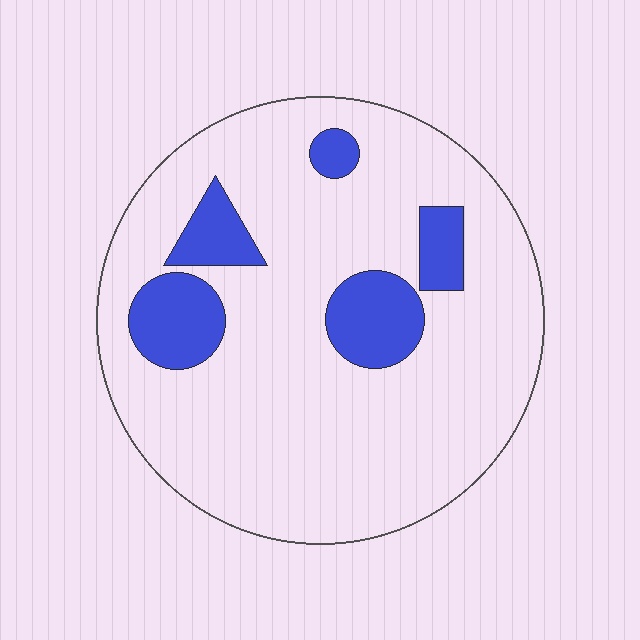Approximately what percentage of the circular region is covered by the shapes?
Approximately 15%.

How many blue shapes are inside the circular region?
5.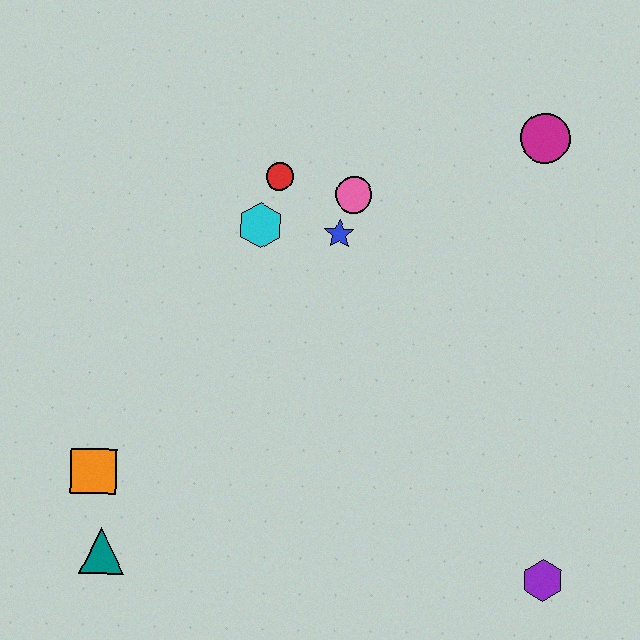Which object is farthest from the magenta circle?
The teal triangle is farthest from the magenta circle.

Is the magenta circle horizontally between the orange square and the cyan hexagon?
No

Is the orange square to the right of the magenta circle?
No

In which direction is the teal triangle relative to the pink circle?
The teal triangle is below the pink circle.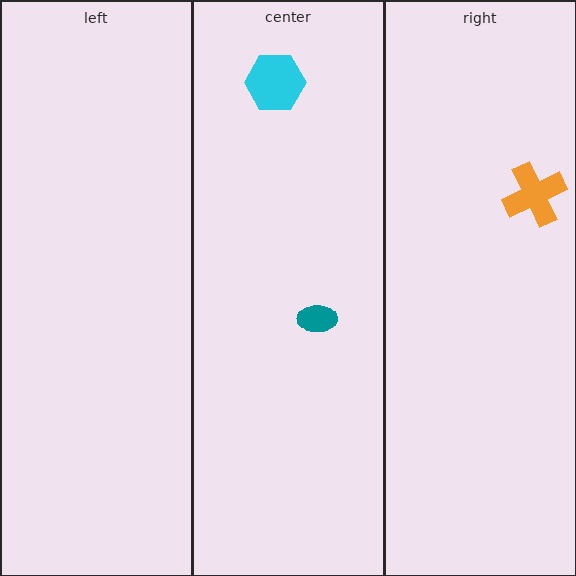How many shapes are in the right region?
1.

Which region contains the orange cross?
The right region.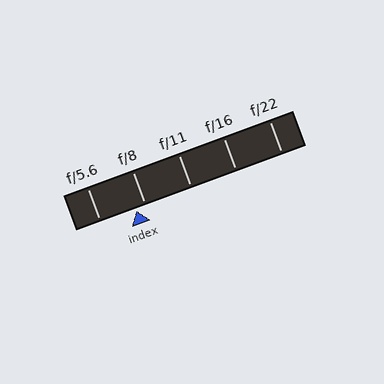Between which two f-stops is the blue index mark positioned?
The index mark is between f/5.6 and f/8.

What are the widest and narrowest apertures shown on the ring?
The widest aperture shown is f/5.6 and the narrowest is f/22.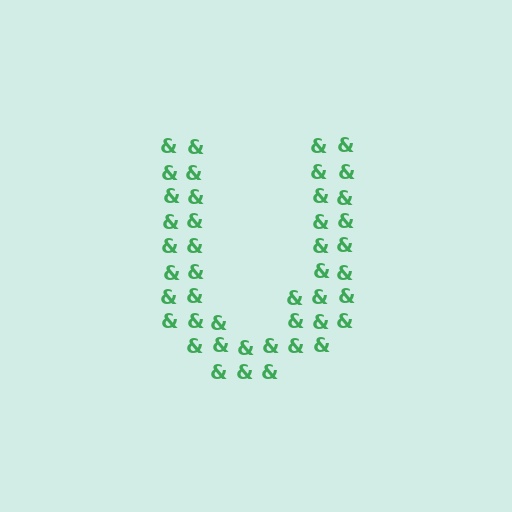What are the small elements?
The small elements are ampersands.